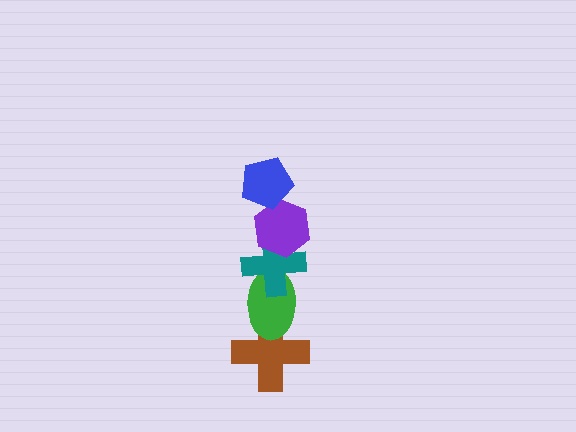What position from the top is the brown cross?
The brown cross is 5th from the top.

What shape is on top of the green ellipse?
The teal cross is on top of the green ellipse.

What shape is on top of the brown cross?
The green ellipse is on top of the brown cross.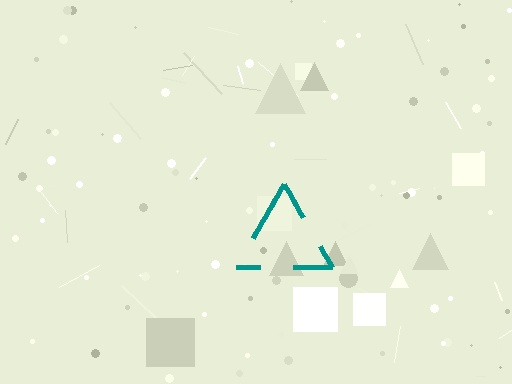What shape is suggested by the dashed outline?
The dashed outline suggests a triangle.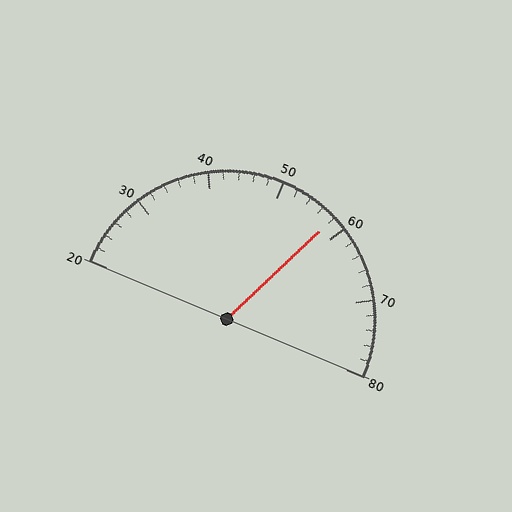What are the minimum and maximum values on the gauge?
The gauge ranges from 20 to 80.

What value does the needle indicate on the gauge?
The needle indicates approximately 58.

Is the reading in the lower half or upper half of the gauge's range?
The reading is in the upper half of the range (20 to 80).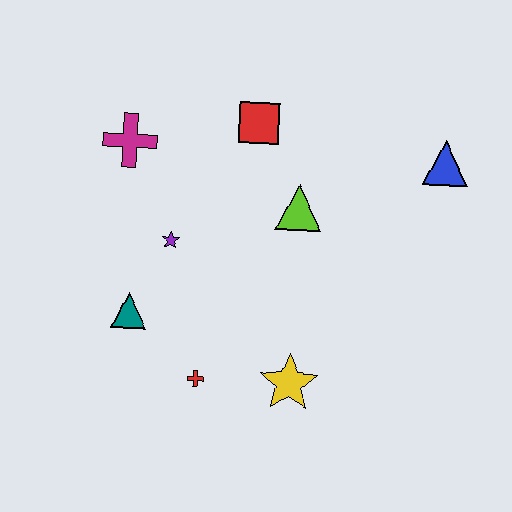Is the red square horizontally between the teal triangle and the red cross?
No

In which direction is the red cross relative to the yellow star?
The red cross is to the left of the yellow star.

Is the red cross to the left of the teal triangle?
No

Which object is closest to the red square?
The lime triangle is closest to the red square.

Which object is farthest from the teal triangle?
The blue triangle is farthest from the teal triangle.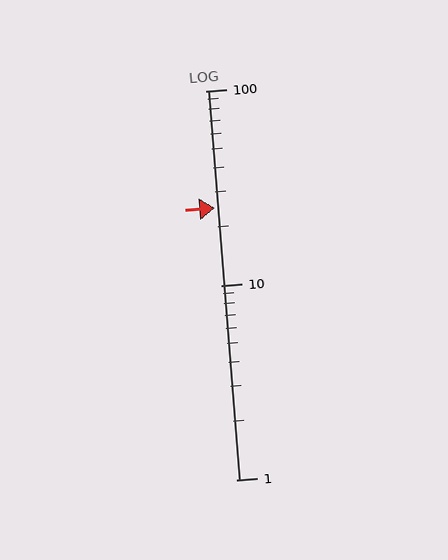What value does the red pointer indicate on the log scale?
The pointer indicates approximately 25.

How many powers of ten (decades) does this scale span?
The scale spans 2 decades, from 1 to 100.